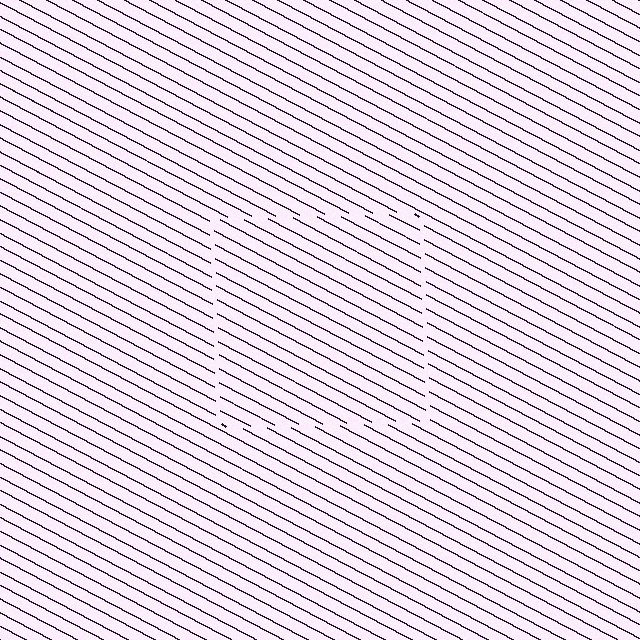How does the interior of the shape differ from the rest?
The interior of the shape contains the same grating, shifted by half a period — the contour is defined by the phase discontinuity where line-ends from the inner and outer gratings abut.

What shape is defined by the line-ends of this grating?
An illusory square. The interior of the shape contains the same grating, shifted by half a period — the contour is defined by the phase discontinuity where line-ends from the inner and outer gratings abut.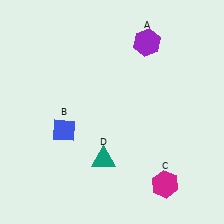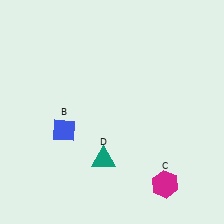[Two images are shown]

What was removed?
The purple hexagon (A) was removed in Image 2.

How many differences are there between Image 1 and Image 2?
There is 1 difference between the two images.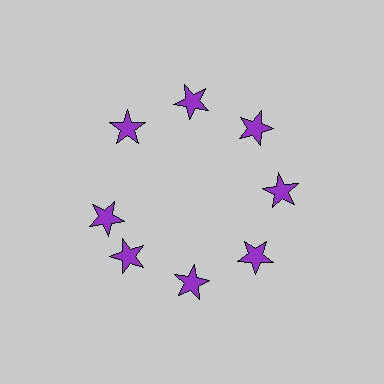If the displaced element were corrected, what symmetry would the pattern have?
It would have 8-fold rotational symmetry — the pattern would map onto itself every 45 degrees.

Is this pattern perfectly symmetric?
No. The 8 purple stars are arranged in a ring, but one element near the 9 o'clock position is rotated out of alignment along the ring, breaking the 8-fold rotational symmetry.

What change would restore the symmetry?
The symmetry would be restored by rotating it back into even spacing with its neighbors so that all 8 stars sit at equal angles and equal distance from the center.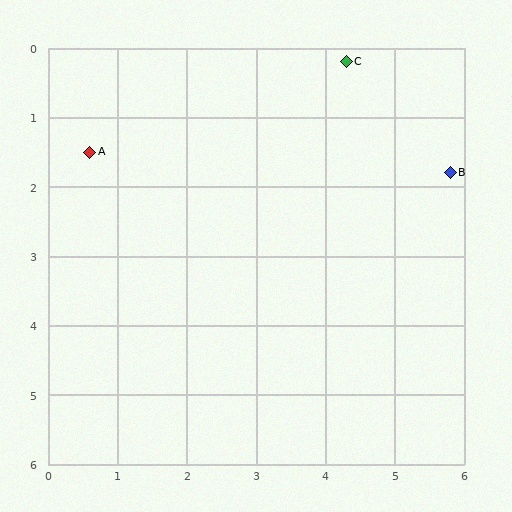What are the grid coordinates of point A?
Point A is at approximately (0.6, 1.5).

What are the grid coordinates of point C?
Point C is at approximately (4.3, 0.2).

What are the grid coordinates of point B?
Point B is at approximately (5.8, 1.8).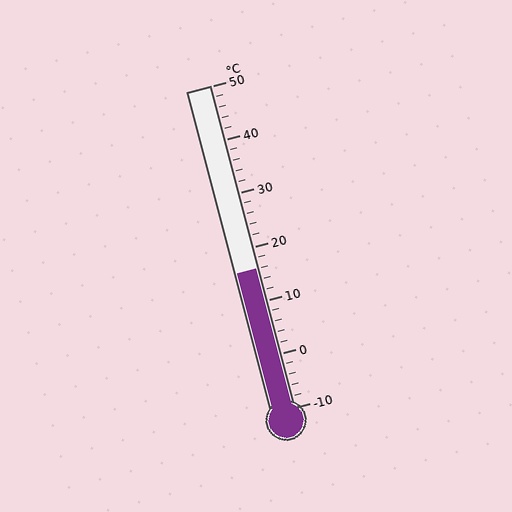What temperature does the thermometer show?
The thermometer shows approximately 16°C.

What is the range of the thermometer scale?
The thermometer scale ranges from -10°C to 50°C.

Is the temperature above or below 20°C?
The temperature is below 20°C.